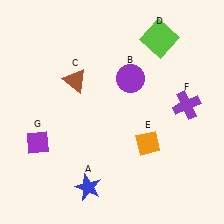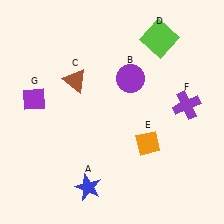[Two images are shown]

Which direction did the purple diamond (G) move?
The purple diamond (G) moved up.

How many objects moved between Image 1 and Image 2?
1 object moved between the two images.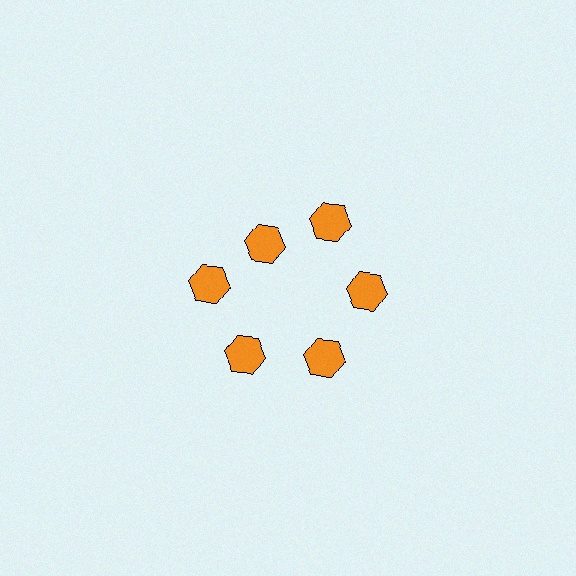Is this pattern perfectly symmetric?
No. The 6 orange hexagons are arranged in a ring, but one element near the 11 o'clock position is pulled inward toward the center, breaking the 6-fold rotational symmetry.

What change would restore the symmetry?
The symmetry would be restored by moving it outward, back onto the ring so that all 6 hexagons sit at equal angles and equal distance from the center.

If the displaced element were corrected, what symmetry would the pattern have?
It would have 6-fold rotational symmetry — the pattern would map onto itself every 60 degrees.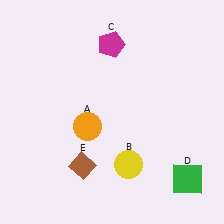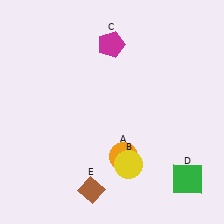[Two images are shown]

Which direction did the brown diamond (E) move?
The brown diamond (E) moved down.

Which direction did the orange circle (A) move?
The orange circle (A) moved right.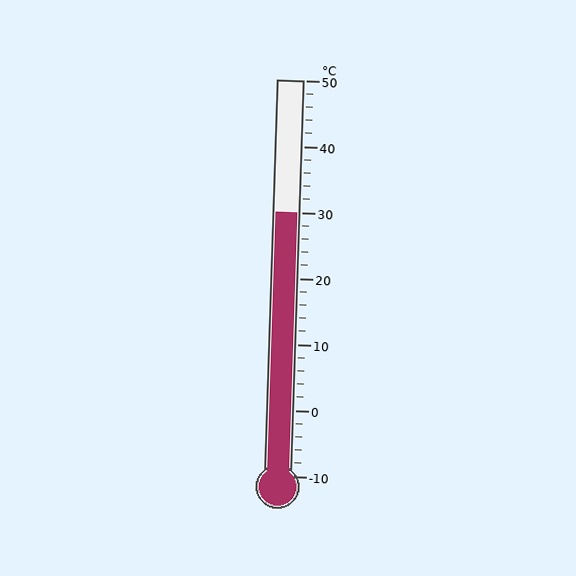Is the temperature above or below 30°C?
The temperature is at 30°C.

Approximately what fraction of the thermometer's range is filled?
The thermometer is filled to approximately 65% of its range.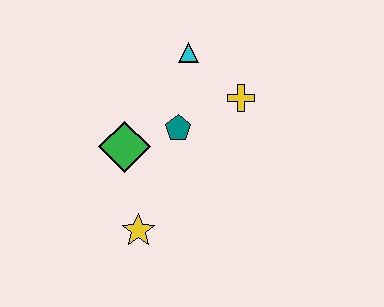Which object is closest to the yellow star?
The green diamond is closest to the yellow star.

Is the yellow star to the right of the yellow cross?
No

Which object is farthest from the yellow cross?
The yellow star is farthest from the yellow cross.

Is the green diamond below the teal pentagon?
Yes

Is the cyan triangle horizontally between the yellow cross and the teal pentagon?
Yes